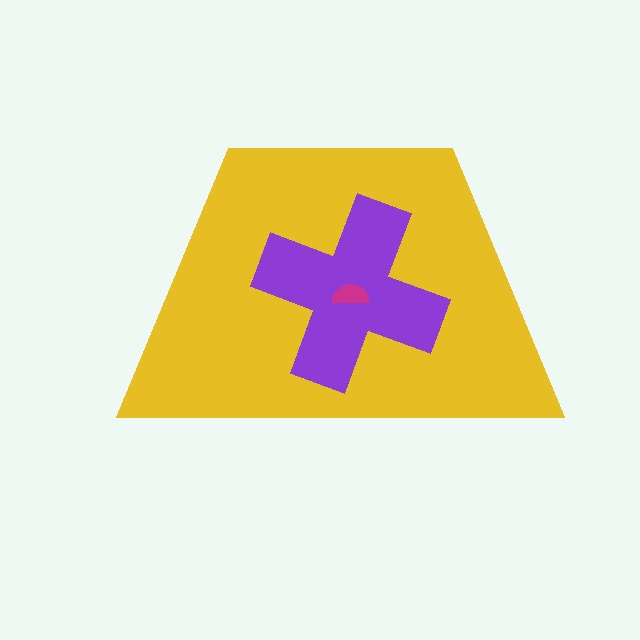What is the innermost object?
The magenta semicircle.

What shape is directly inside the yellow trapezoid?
The purple cross.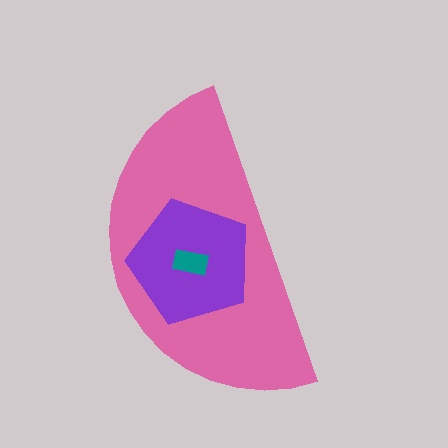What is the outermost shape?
The pink semicircle.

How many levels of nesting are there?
3.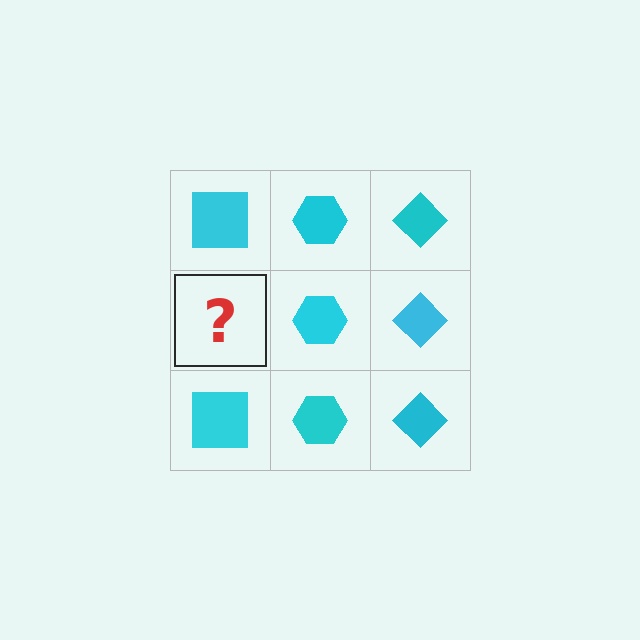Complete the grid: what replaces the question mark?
The question mark should be replaced with a cyan square.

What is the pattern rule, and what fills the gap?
The rule is that each column has a consistent shape. The gap should be filled with a cyan square.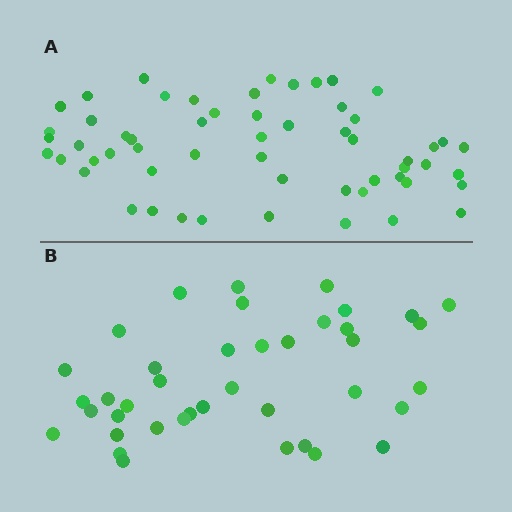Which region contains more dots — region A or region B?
Region A (the top region) has more dots.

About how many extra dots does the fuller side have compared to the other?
Region A has approximately 15 more dots than region B.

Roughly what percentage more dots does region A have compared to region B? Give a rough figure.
About 40% more.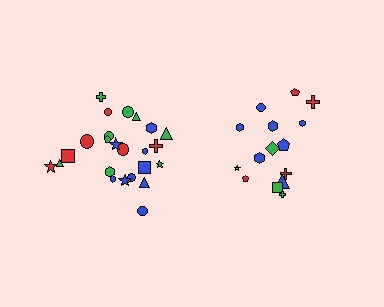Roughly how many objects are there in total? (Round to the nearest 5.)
Roughly 40 objects in total.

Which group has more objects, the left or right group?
The left group.